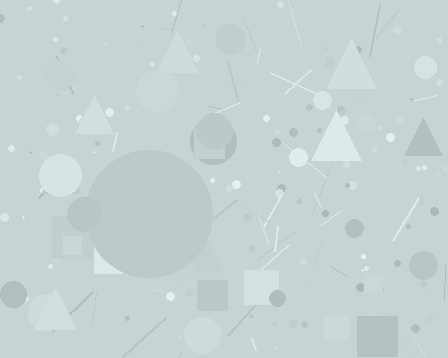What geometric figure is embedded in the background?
A circle is embedded in the background.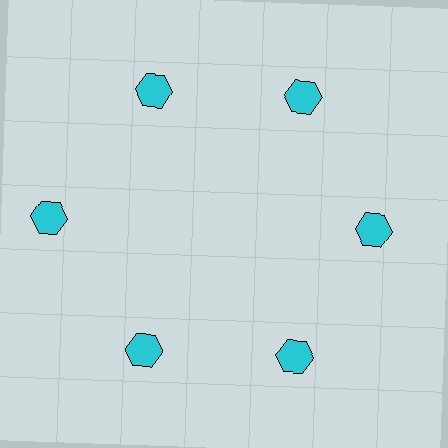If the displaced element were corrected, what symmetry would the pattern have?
It would have 6-fold rotational symmetry — the pattern would map onto itself every 60 degrees.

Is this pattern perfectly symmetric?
No. The 6 cyan hexagons are arranged in a ring, but one element near the 9 o'clock position is pushed outward from the center, breaking the 6-fold rotational symmetry.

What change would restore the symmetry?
The symmetry would be restored by moving it inward, back onto the ring so that all 6 hexagons sit at equal angles and equal distance from the center.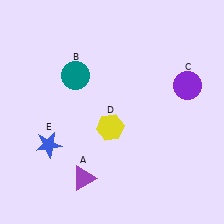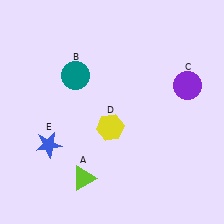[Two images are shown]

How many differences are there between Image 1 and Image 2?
There is 1 difference between the two images.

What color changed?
The triangle (A) changed from purple in Image 1 to lime in Image 2.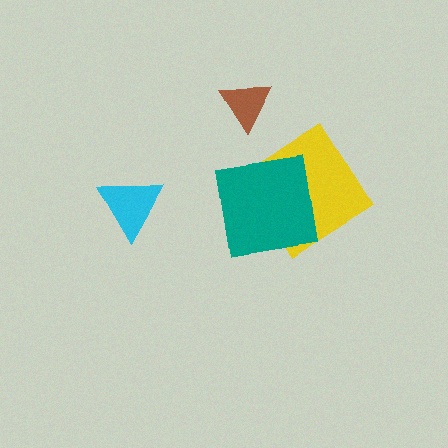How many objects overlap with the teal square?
1 object overlaps with the teal square.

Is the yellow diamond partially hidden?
Yes, it is partially covered by another shape.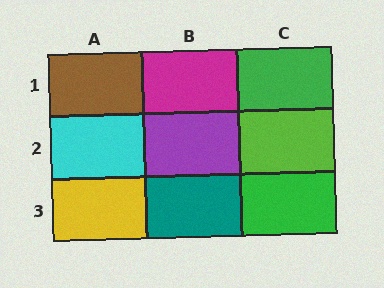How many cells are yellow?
1 cell is yellow.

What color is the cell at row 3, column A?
Yellow.